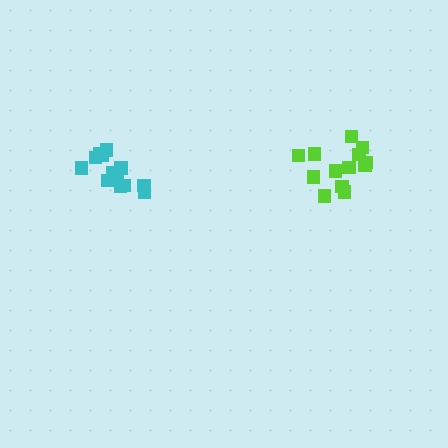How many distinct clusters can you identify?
There are 2 distinct clusters.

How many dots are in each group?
Group 1: 13 dots, Group 2: 13 dots (26 total).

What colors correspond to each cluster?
The clusters are colored: lime, cyan.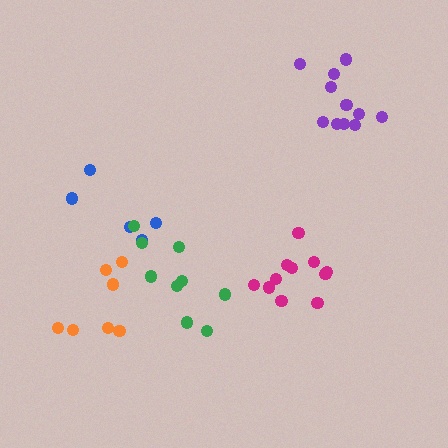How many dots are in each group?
Group 1: 5 dots, Group 2: 9 dots, Group 3: 11 dots, Group 4: 7 dots, Group 5: 11 dots (43 total).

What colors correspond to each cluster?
The clusters are colored: blue, green, magenta, orange, purple.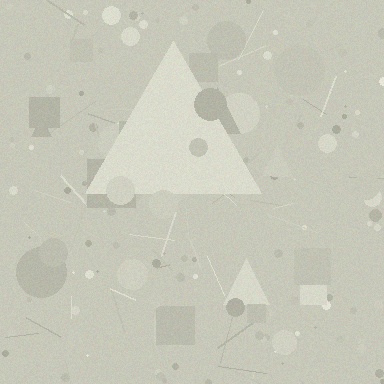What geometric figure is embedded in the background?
A triangle is embedded in the background.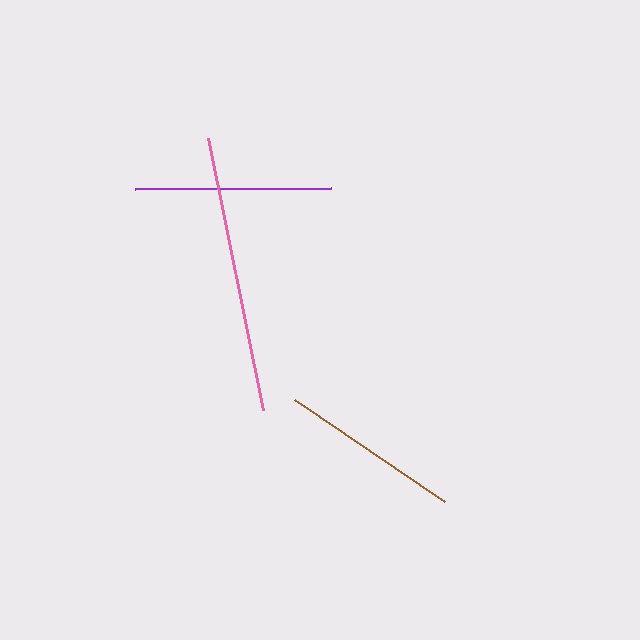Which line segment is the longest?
The pink line is the longest at approximately 278 pixels.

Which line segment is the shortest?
The brown line is the shortest at approximately 181 pixels.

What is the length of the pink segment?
The pink segment is approximately 278 pixels long.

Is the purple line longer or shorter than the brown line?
The purple line is longer than the brown line.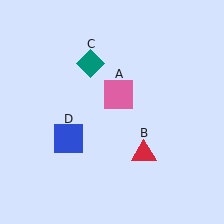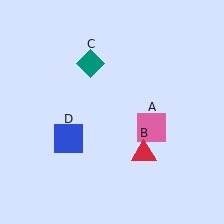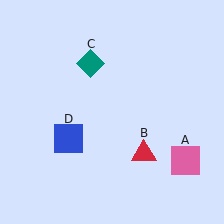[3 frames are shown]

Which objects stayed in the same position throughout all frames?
Red triangle (object B) and teal diamond (object C) and blue square (object D) remained stationary.